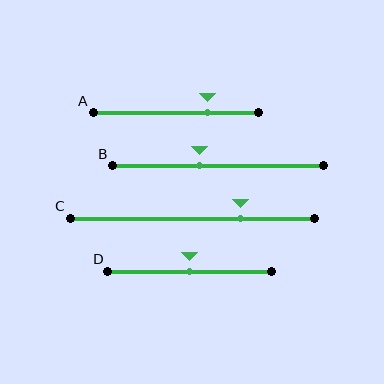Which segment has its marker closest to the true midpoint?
Segment D has its marker closest to the true midpoint.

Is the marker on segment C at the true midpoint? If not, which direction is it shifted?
No, the marker on segment C is shifted to the right by about 20% of the segment length.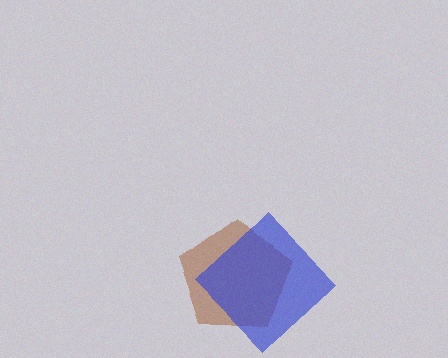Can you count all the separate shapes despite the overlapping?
Yes, there are 2 separate shapes.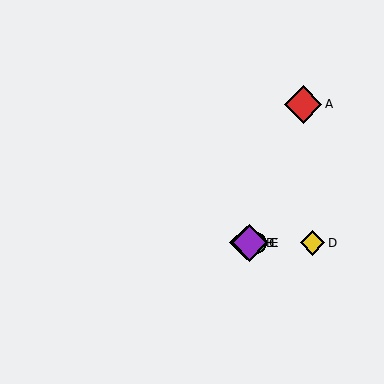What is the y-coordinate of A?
Object A is at y≈104.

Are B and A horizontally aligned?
No, B is at y≈243 and A is at y≈104.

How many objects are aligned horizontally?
4 objects (B, C, D, E) are aligned horizontally.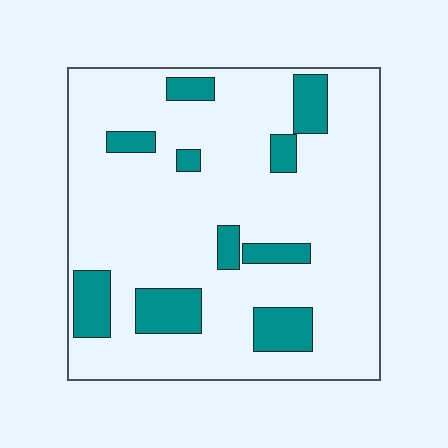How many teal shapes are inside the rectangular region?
10.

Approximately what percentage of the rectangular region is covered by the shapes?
Approximately 15%.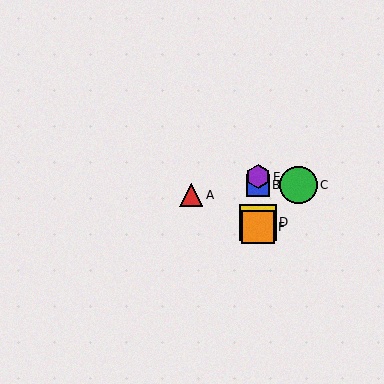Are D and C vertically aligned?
No, D is at x≈258 and C is at x≈298.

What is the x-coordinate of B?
Object B is at x≈258.